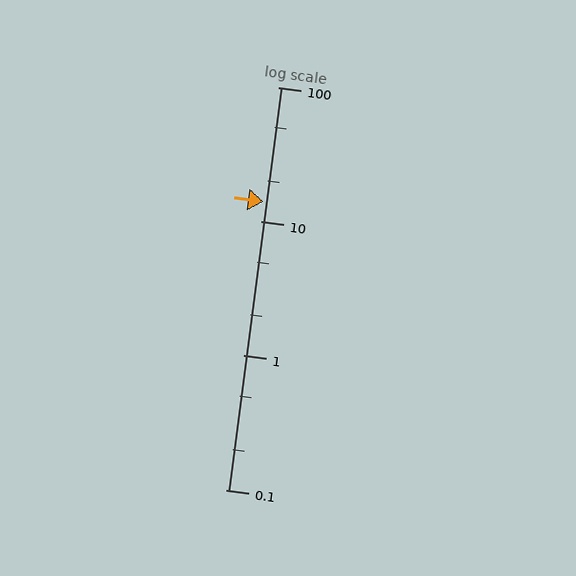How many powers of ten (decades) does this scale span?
The scale spans 3 decades, from 0.1 to 100.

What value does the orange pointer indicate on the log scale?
The pointer indicates approximately 14.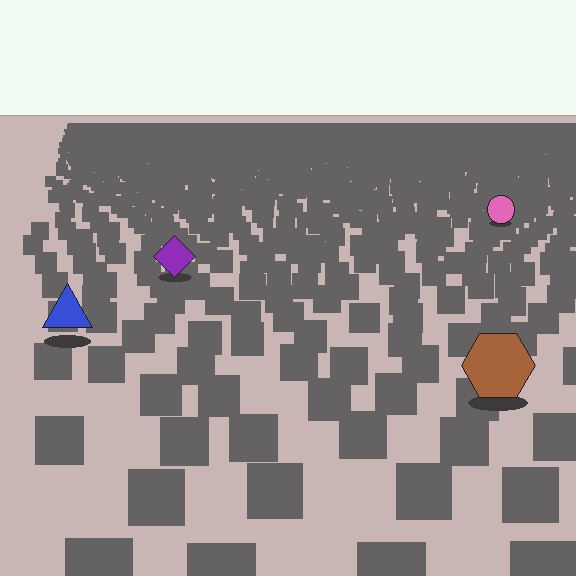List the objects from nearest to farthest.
From nearest to farthest: the brown hexagon, the blue triangle, the purple diamond, the pink circle.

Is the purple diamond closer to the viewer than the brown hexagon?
No. The brown hexagon is closer — you can tell from the texture gradient: the ground texture is coarser near it.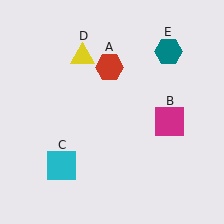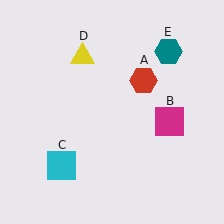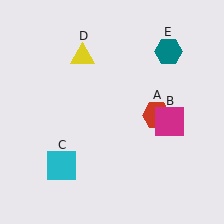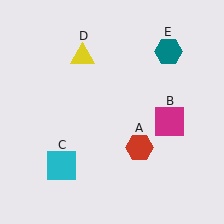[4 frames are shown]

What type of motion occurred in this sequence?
The red hexagon (object A) rotated clockwise around the center of the scene.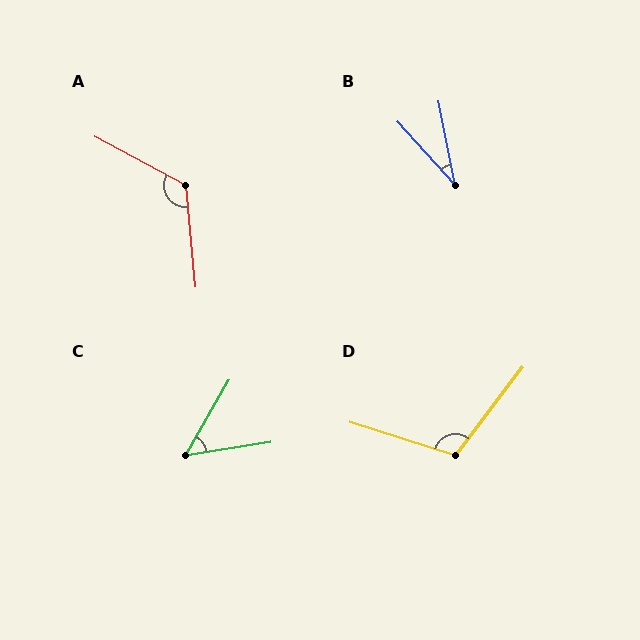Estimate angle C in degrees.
Approximately 51 degrees.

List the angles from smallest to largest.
B (31°), C (51°), D (110°), A (123°).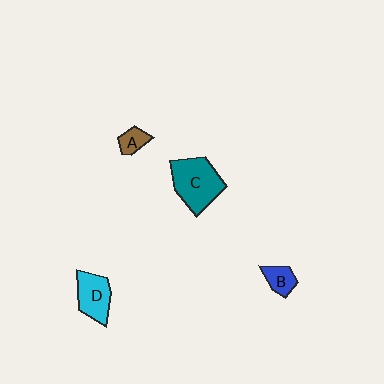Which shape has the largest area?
Shape C (teal).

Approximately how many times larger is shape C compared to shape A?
Approximately 3.4 times.